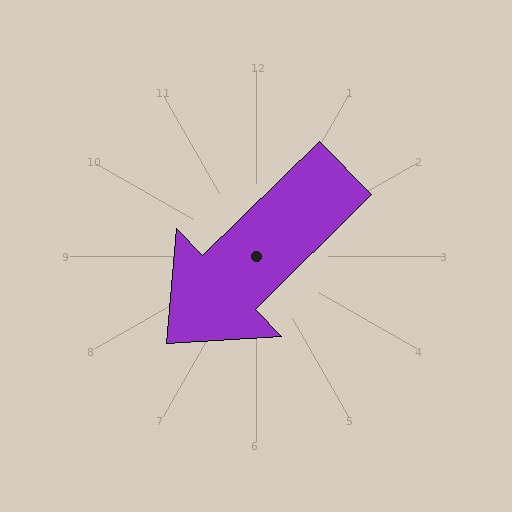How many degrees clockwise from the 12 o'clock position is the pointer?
Approximately 226 degrees.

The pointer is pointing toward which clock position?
Roughly 8 o'clock.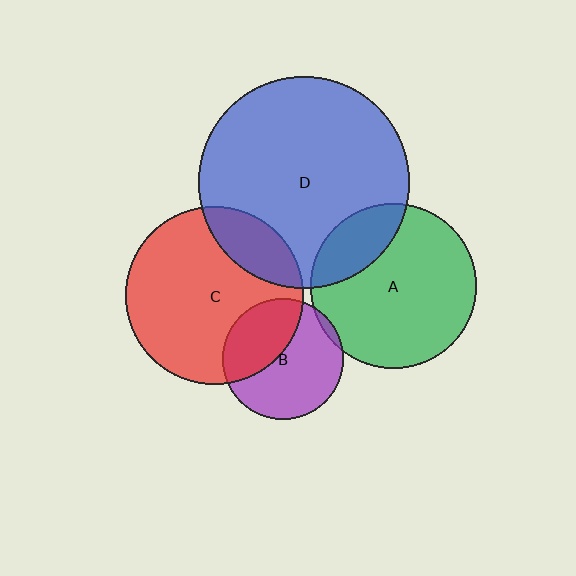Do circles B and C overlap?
Yes.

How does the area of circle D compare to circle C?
Approximately 1.4 times.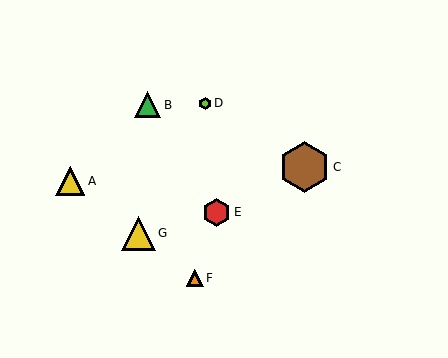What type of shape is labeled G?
Shape G is a yellow triangle.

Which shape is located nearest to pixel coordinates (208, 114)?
The lime hexagon (labeled D) at (205, 103) is nearest to that location.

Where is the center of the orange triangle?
The center of the orange triangle is at (195, 278).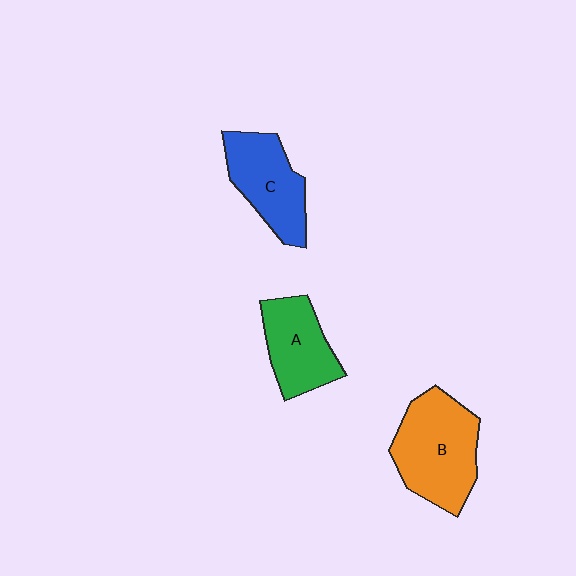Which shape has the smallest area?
Shape A (green).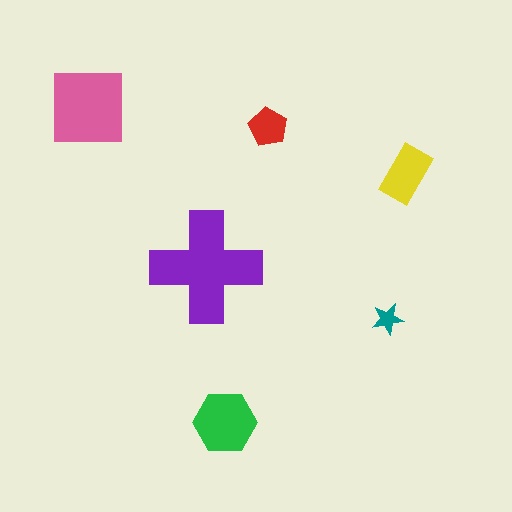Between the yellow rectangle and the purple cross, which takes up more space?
The purple cross.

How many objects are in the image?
There are 6 objects in the image.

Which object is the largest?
The purple cross.